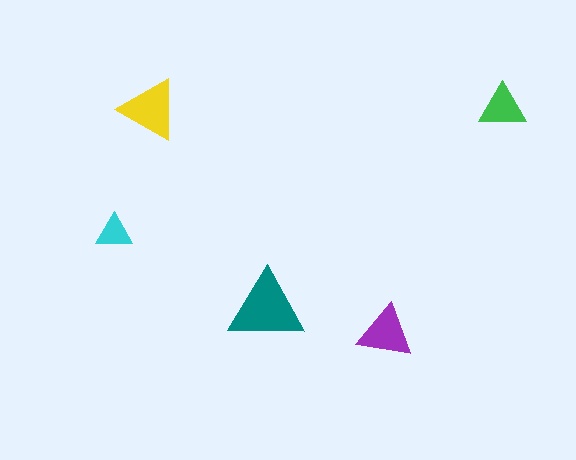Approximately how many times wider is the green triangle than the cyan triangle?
About 1.5 times wider.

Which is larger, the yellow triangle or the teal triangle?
The teal one.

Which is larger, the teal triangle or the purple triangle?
The teal one.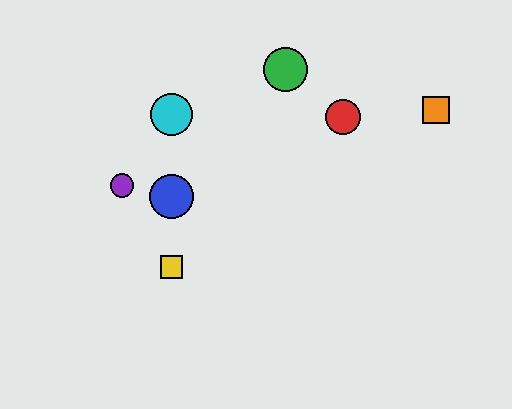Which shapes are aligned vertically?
The blue circle, the yellow square, the cyan circle are aligned vertically.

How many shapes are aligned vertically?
3 shapes (the blue circle, the yellow square, the cyan circle) are aligned vertically.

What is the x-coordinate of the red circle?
The red circle is at x≈343.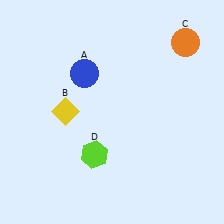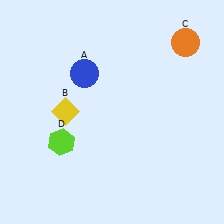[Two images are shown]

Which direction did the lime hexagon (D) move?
The lime hexagon (D) moved left.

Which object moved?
The lime hexagon (D) moved left.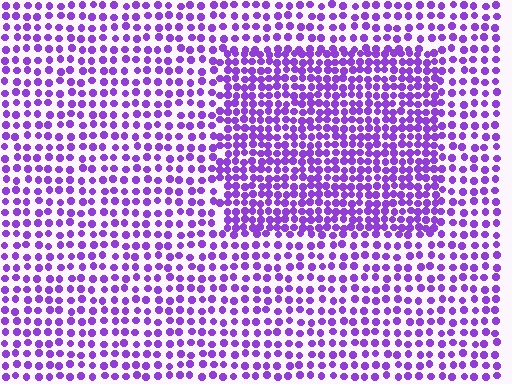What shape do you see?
I see a rectangle.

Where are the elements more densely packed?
The elements are more densely packed inside the rectangle boundary.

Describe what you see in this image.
The image contains small purple elements arranged at two different densities. A rectangle-shaped region is visible where the elements are more densely packed than the surrounding area.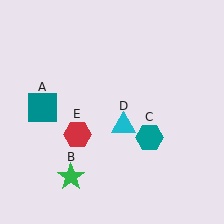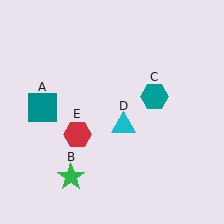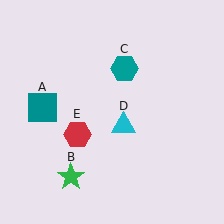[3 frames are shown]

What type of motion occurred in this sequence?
The teal hexagon (object C) rotated counterclockwise around the center of the scene.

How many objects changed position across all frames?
1 object changed position: teal hexagon (object C).